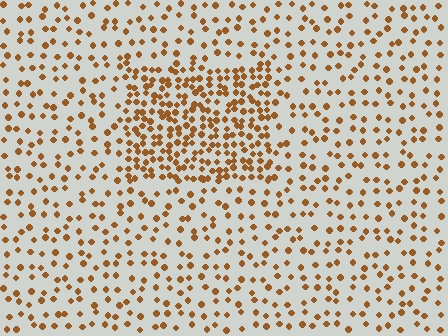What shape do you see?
I see a rectangle.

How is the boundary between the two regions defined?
The boundary is defined by a change in element density (approximately 2.2x ratio). All elements are the same color, size, and shape.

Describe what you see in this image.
The image contains small brown elements arranged at two different densities. A rectangle-shaped region is visible where the elements are more densely packed than the surrounding area.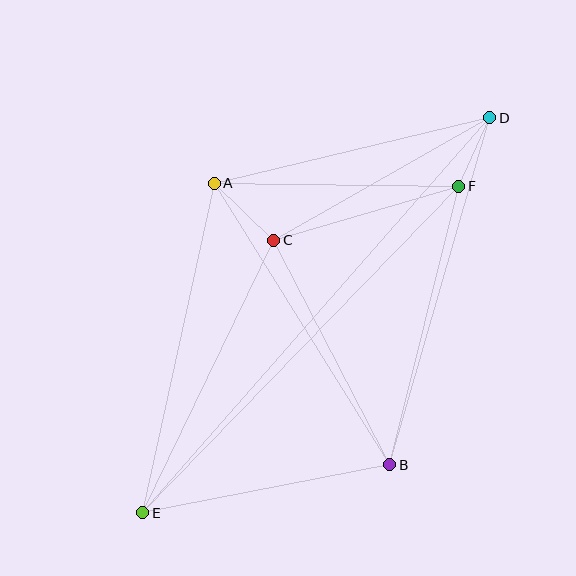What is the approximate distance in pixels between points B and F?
The distance between B and F is approximately 287 pixels.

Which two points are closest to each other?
Points D and F are closest to each other.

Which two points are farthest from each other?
Points D and E are farthest from each other.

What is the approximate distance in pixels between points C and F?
The distance between C and F is approximately 192 pixels.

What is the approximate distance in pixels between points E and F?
The distance between E and F is approximately 454 pixels.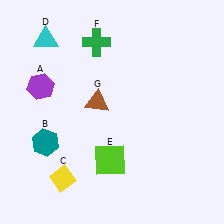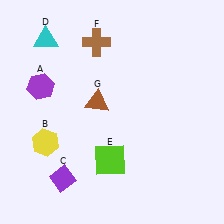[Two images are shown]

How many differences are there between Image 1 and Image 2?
There are 3 differences between the two images.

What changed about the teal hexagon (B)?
In Image 1, B is teal. In Image 2, it changed to yellow.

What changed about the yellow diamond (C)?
In Image 1, C is yellow. In Image 2, it changed to purple.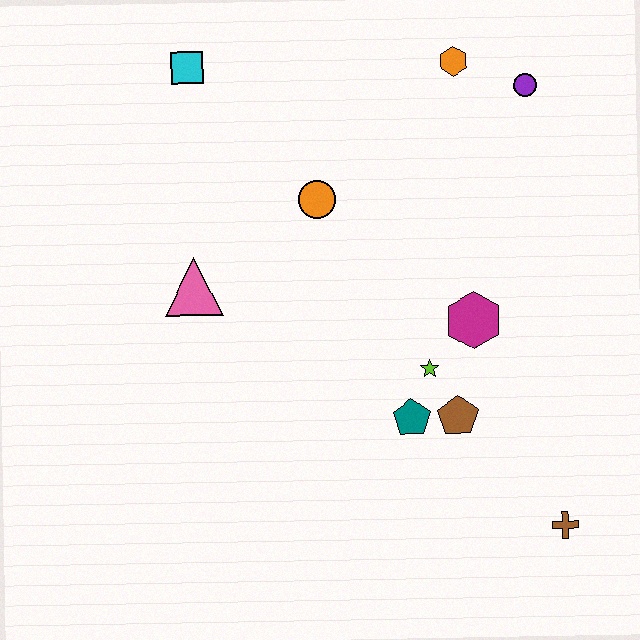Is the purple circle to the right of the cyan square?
Yes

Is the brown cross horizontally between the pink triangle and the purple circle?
No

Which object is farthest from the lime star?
The cyan square is farthest from the lime star.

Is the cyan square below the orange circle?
No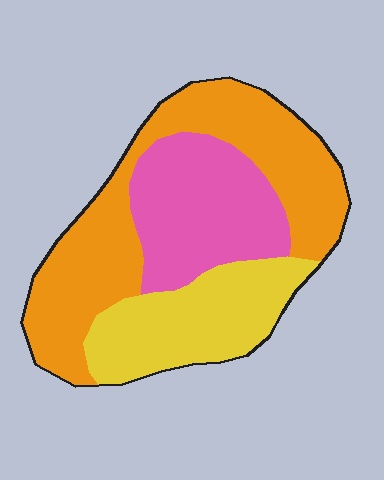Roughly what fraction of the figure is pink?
Pink covers about 30% of the figure.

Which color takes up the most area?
Orange, at roughly 45%.